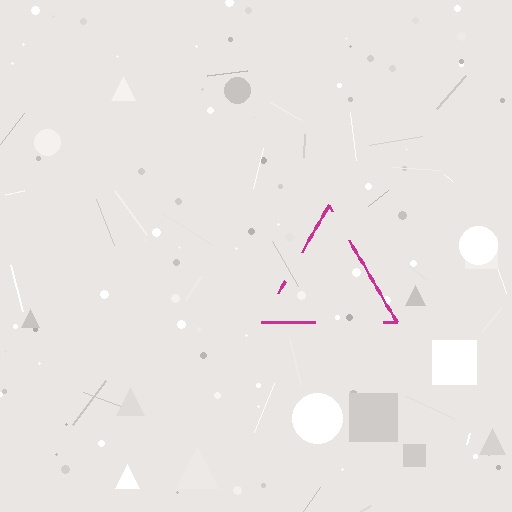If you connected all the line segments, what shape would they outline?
They would outline a triangle.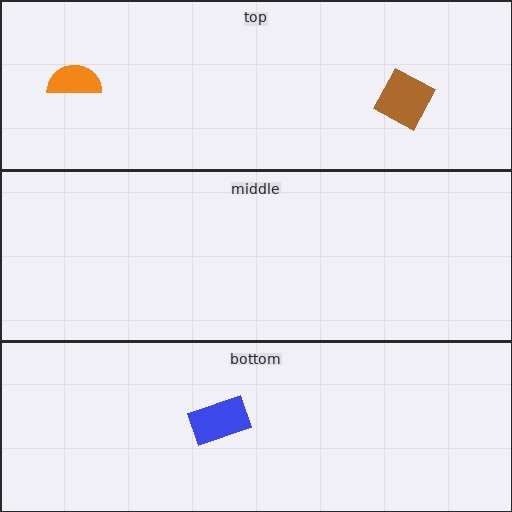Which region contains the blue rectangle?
The bottom region.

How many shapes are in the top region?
2.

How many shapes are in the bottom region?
1.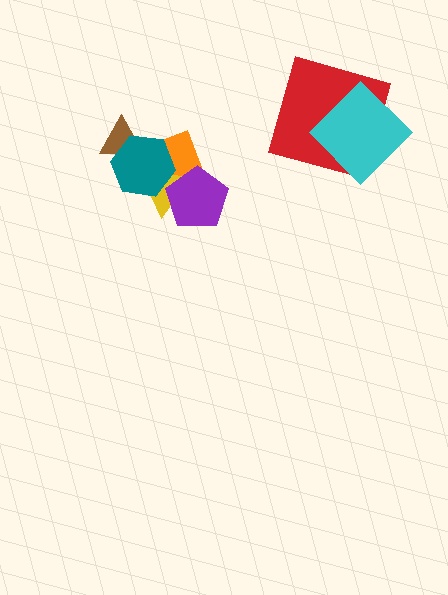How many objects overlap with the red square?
1 object overlaps with the red square.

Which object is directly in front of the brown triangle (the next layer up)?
The orange diamond is directly in front of the brown triangle.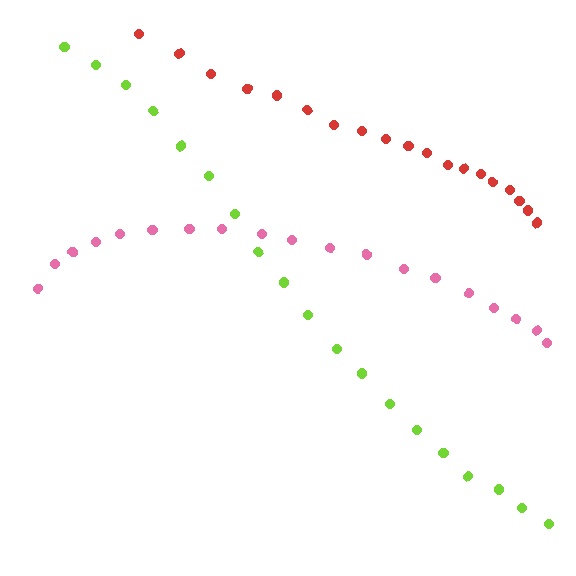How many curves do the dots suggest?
There are 3 distinct paths.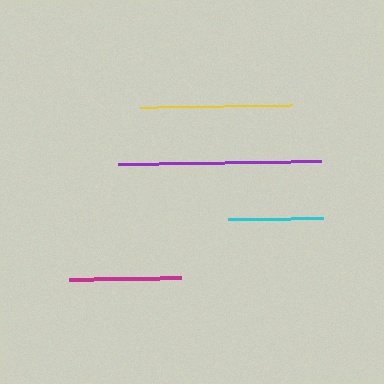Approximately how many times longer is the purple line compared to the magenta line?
The purple line is approximately 1.8 times the length of the magenta line.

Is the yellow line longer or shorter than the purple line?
The purple line is longer than the yellow line.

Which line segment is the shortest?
The cyan line is the shortest at approximately 95 pixels.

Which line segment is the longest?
The purple line is the longest at approximately 204 pixels.